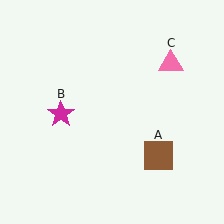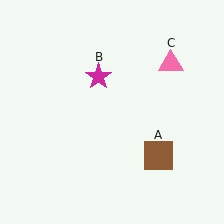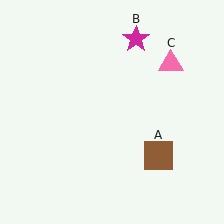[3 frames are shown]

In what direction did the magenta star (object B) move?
The magenta star (object B) moved up and to the right.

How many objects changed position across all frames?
1 object changed position: magenta star (object B).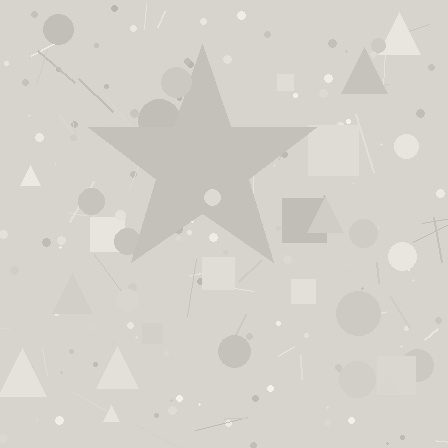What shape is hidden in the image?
A star is hidden in the image.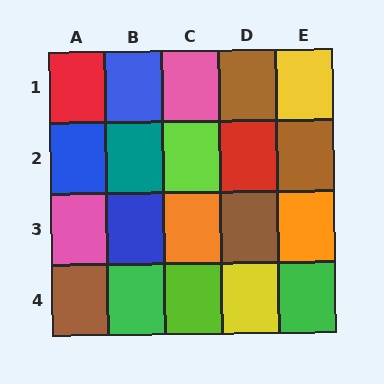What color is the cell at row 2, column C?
Lime.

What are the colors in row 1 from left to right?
Red, blue, pink, brown, yellow.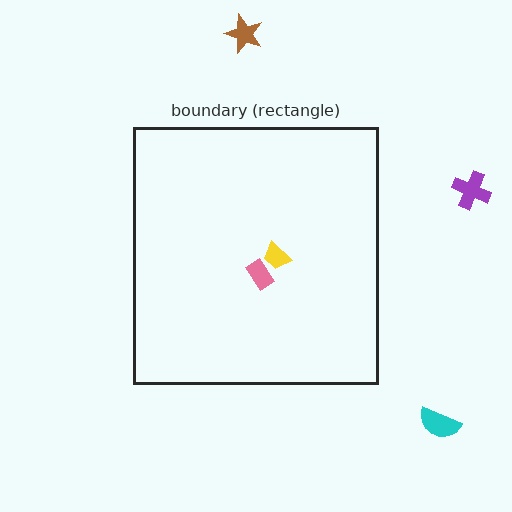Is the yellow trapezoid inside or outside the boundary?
Inside.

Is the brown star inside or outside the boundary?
Outside.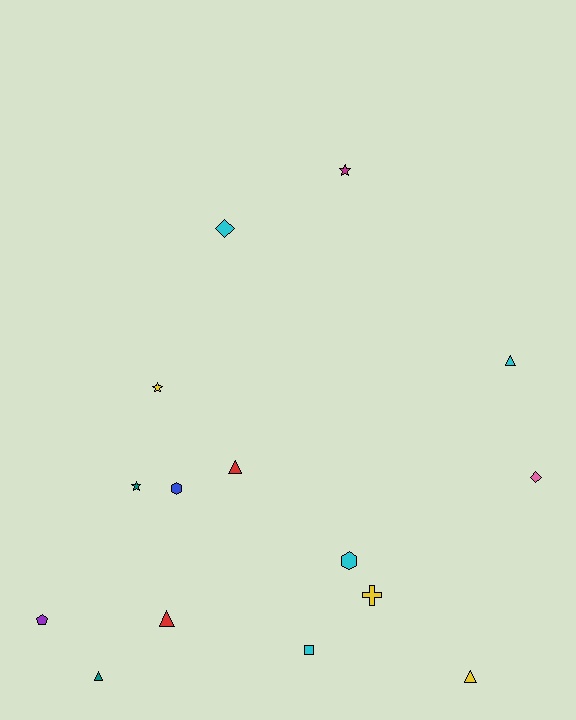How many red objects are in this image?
There are 2 red objects.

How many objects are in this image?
There are 15 objects.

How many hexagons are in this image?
There are 2 hexagons.